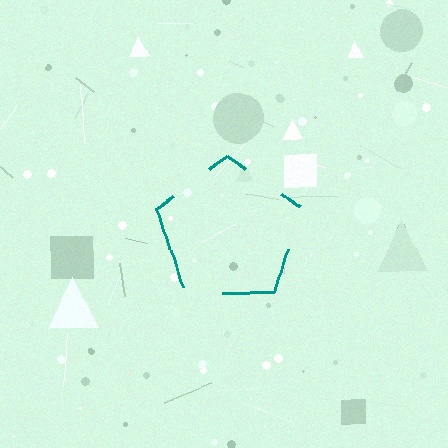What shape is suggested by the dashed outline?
The dashed outline suggests a pentagon.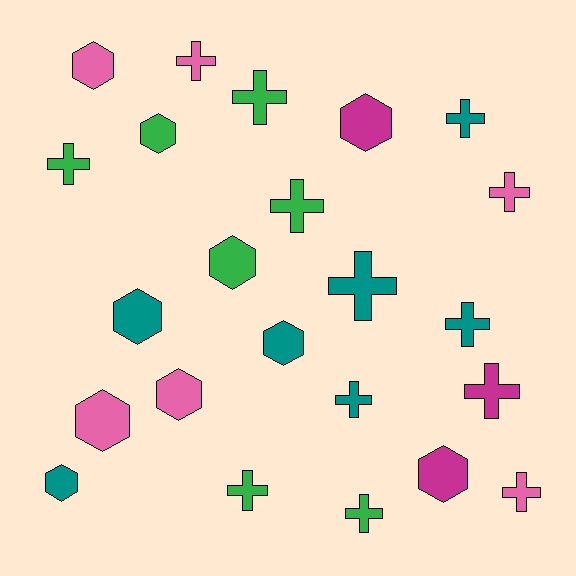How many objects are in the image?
There are 23 objects.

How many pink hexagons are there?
There are 3 pink hexagons.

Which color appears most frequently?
Green, with 7 objects.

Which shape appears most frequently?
Cross, with 13 objects.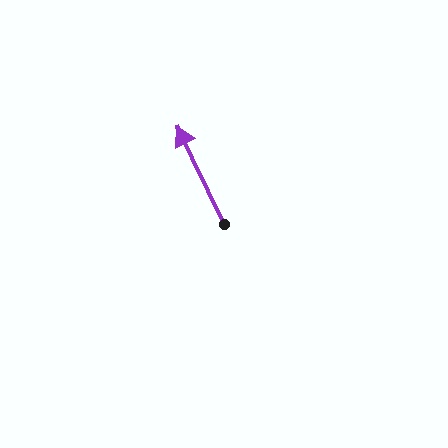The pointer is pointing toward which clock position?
Roughly 11 o'clock.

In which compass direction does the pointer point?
Northwest.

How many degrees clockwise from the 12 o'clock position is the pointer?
Approximately 334 degrees.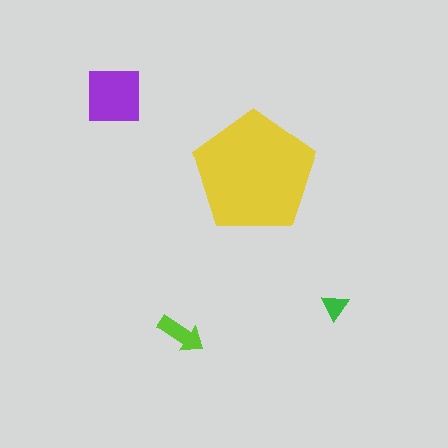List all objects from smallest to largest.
The green triangle, the lime arrow, the purple square, the yellow pentagon.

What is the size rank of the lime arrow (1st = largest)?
3rd.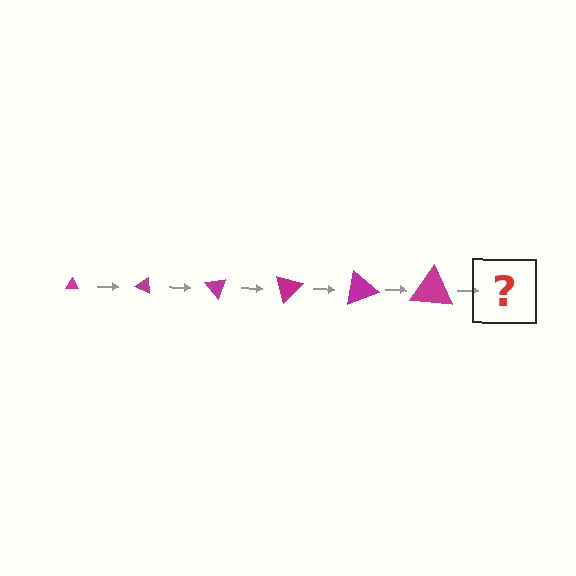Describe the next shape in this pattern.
It should be a triangle, larger than the previous one and rotated 150 degrees from the start.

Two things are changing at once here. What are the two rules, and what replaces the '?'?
The two rules are that the triangle grows larger each step and it rotates 25 degrees each step. The '?' should be a triangle, larger than the previous one and rotated 150 degrees from the start.